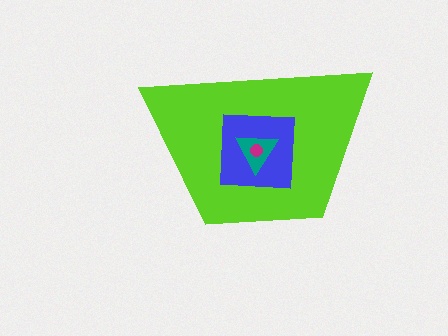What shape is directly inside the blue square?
The teal triangle.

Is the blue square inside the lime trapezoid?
Yes.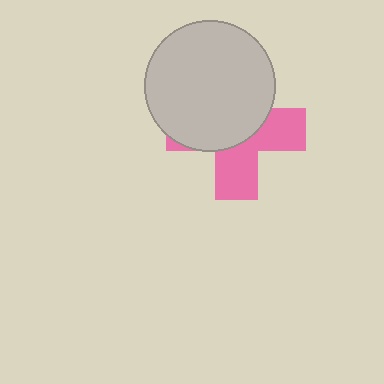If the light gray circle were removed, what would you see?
You would see the complete pink cross.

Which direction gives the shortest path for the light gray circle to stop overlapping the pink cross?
Moving up gives the shortest separation.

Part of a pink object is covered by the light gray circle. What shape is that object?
It is a cross.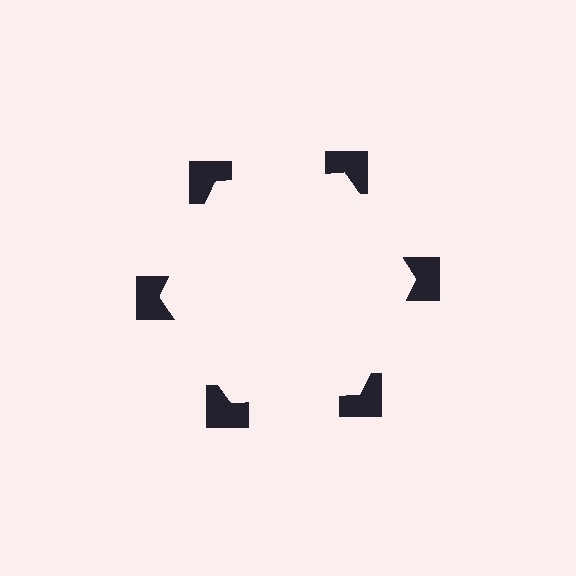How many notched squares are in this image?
There are 6 — one at each vertex of the illusory hexagon.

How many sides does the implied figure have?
6 sides.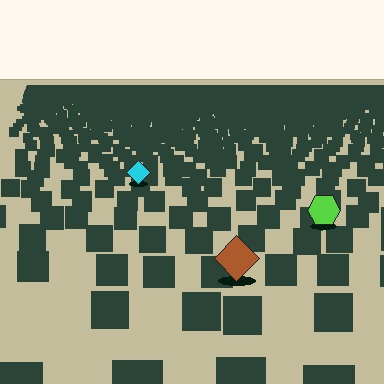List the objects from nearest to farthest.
From nearest to farthest: the brown diamond, the lime hexagon, the cyan diamond.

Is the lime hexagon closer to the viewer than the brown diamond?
No. The brown diamond is closer — you can tell from the texture gradient: the ground texture is coarser near it.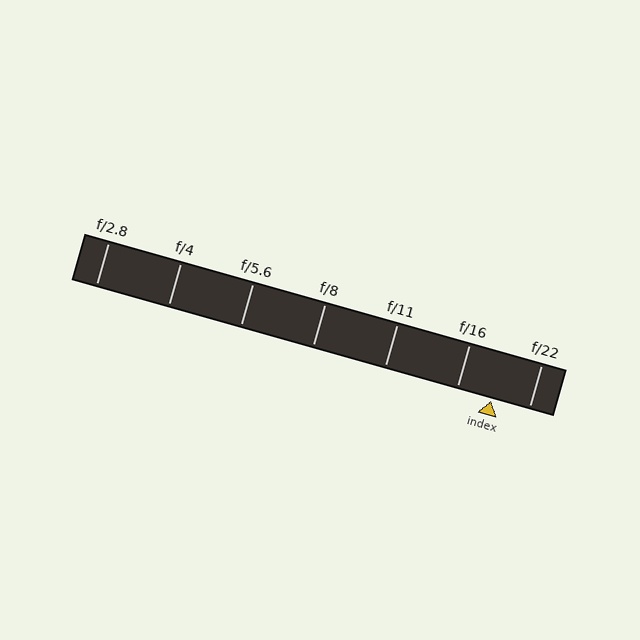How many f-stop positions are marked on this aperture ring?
There are 7 f-stop positions marked.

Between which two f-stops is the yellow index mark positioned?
The index mark is between f/16 and f/22.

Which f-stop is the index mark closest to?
The index mark is closest to f/16.